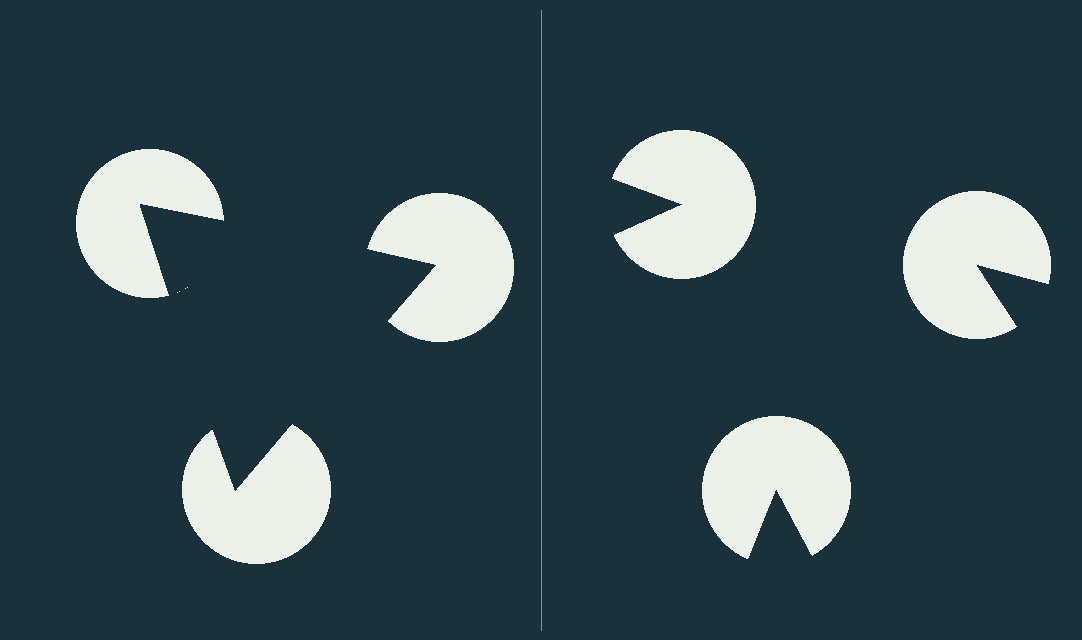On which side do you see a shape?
An illusory triangle appears on the left side. On the right side the wedge cuts are rotated, so no coherent shape forms.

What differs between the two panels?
The pac-man discs are positioned identically on both sides; only the wedge orientations differ. On the left they align to a triangle; on the right they are misaligned.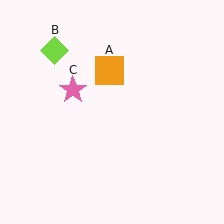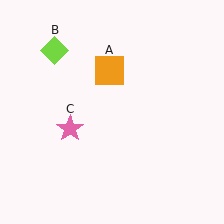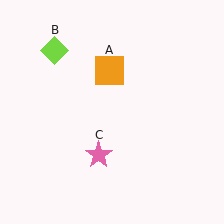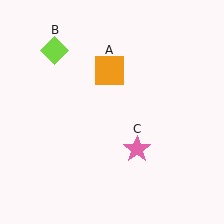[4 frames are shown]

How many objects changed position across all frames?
1 object changed position: pink star (object C).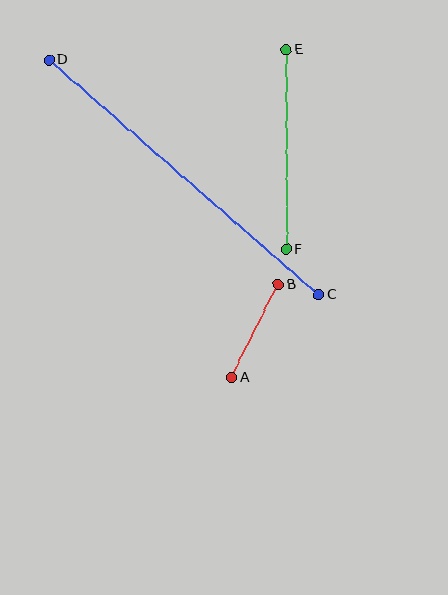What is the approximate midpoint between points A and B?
The midpoint is at approximately (255, 331) pixels.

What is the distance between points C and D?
The distance is approximately 358 pixels.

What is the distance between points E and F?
The distance is approximately 199 pixels.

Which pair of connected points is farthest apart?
Points C and D are farthest apart.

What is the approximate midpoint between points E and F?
The midpoint is at approximately (286, 150) pixels.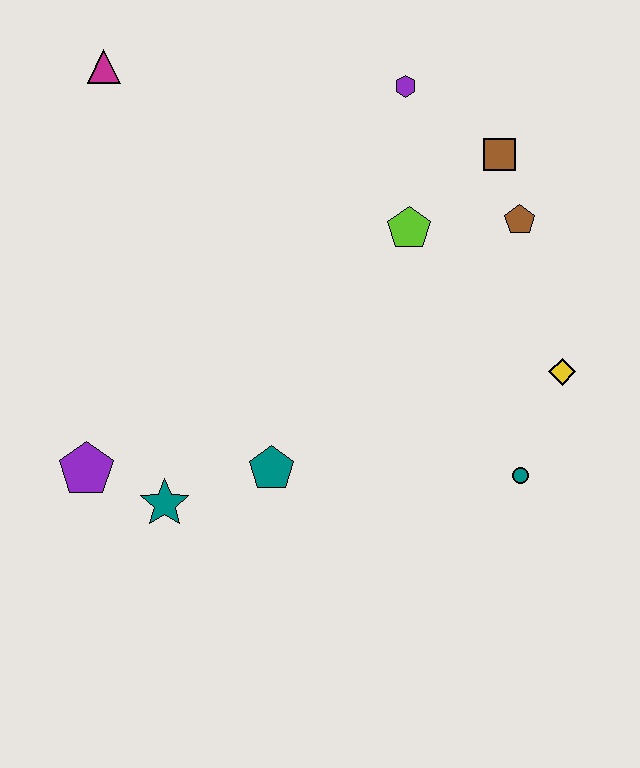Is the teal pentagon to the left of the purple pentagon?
No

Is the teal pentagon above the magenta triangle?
No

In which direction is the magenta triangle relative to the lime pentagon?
The magenta triangle is to the left of the lime pentagon.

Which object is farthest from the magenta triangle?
The teal circle is farthest from the magenta triangle.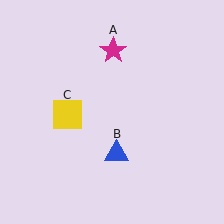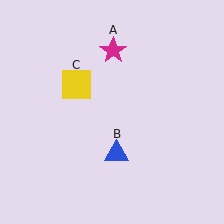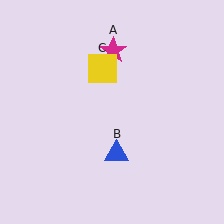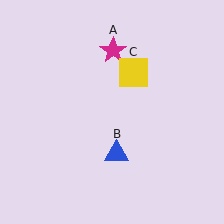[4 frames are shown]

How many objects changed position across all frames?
1 object changed position: yellow square (object C).